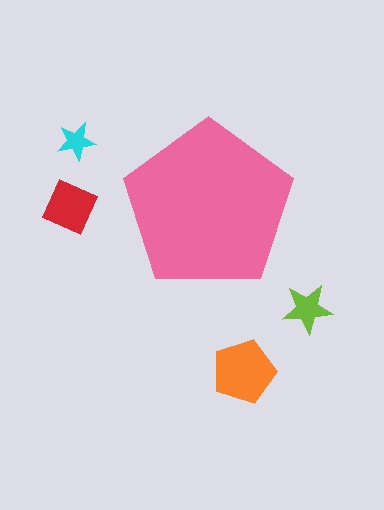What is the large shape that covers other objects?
A pink pentagon.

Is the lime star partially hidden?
No, the lime star is fully visible.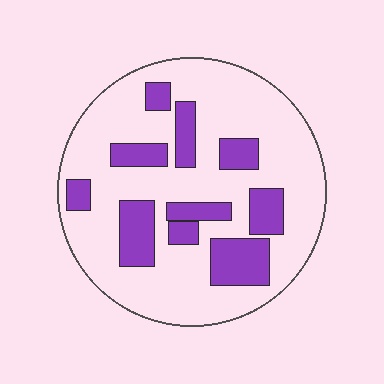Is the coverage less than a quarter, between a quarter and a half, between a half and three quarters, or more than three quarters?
Between a quarter and a half.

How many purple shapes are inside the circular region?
10.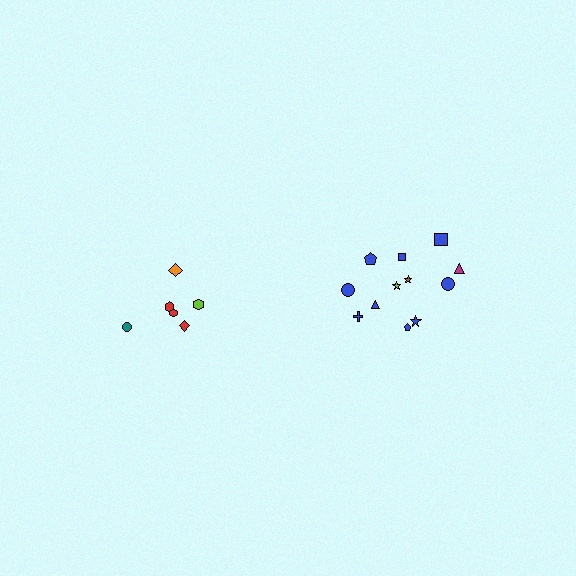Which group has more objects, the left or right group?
The right group.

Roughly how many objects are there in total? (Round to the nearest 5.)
Roughly 20 objects in total.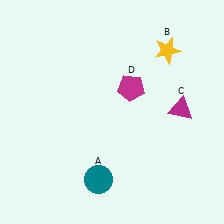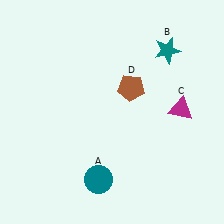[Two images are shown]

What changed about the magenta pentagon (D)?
In Image 1, D is magenta. In Image 2, it changed to brown.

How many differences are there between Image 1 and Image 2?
There are 2 differences between the two images.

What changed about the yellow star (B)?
In Image 1, B is yellow. In Image 2, it changed to teal.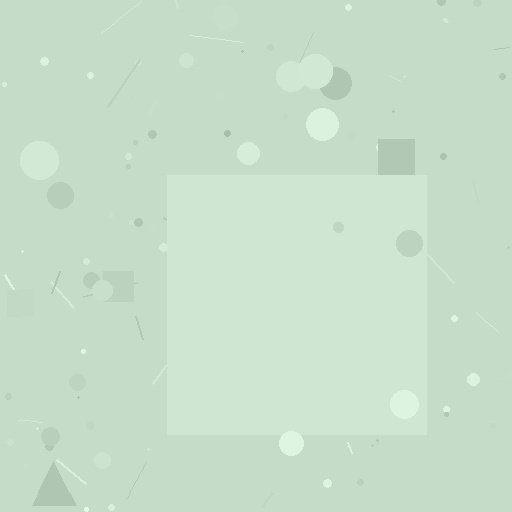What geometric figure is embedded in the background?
A square is embedded in the background.